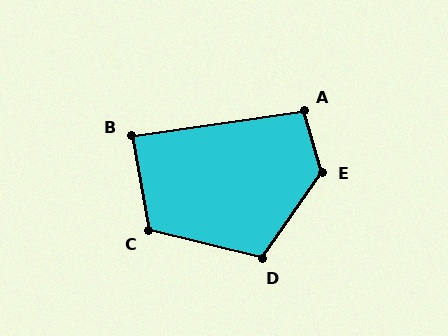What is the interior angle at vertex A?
Approximately 98 degrees (obtuse).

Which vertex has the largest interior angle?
E, at approximately 129 degrees.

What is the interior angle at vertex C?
Approximately 114 degrees (obtuse).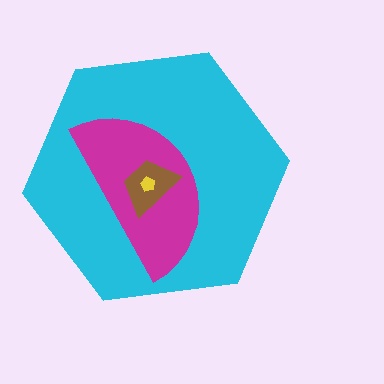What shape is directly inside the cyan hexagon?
The magenta semicircle.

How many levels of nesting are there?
4.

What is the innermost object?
The yellow pentagon.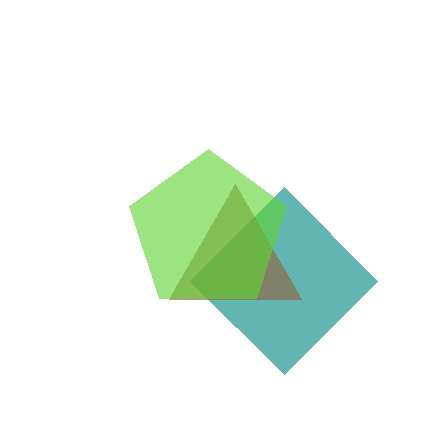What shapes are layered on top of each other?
The layered shapes are: a teal diamond, a brown triangle, a lime pentagon.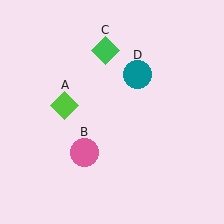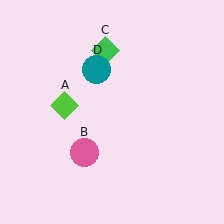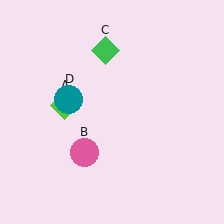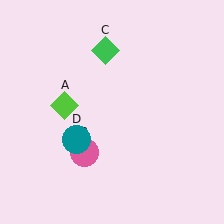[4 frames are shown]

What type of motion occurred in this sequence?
The teal circle (object D) rotated counterclockwise around the center of the scene.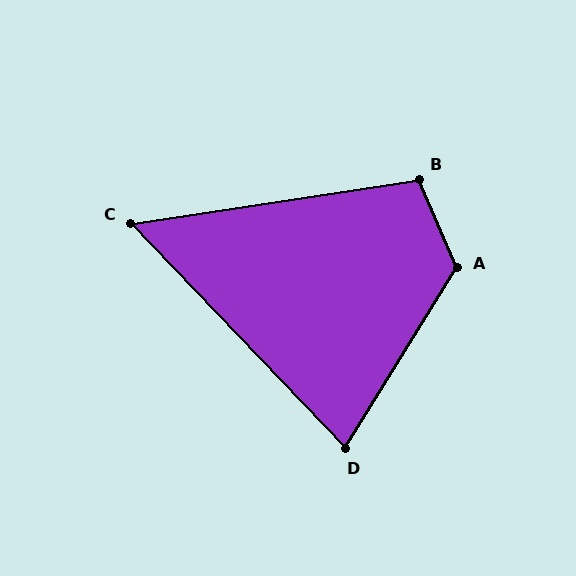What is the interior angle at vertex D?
Approximately 75 degrees (acute).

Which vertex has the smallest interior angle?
C, at approximately 55 degrees.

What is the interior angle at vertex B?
Approximately 105 degrees (obtuse).